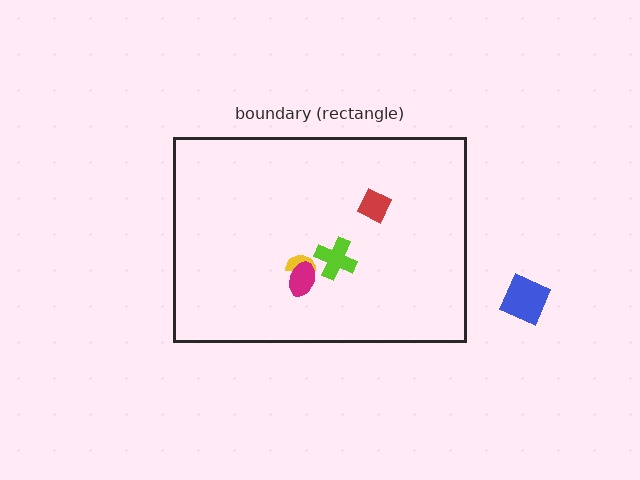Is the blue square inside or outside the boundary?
Outside.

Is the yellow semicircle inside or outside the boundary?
Inside.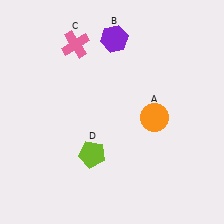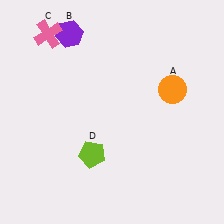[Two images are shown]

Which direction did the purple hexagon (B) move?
The purple hexagon (B) moved left.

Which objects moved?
The objects that moved are: the orange circle (A), the purple hexagon (B), the pink cross (C).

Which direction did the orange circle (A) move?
The orange circle (A) moved up.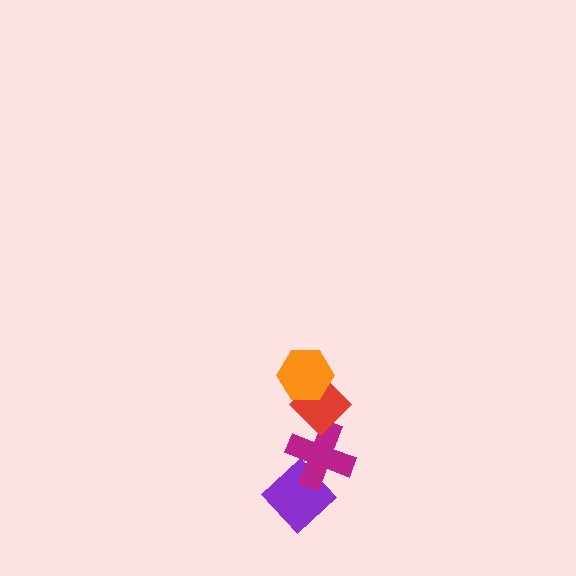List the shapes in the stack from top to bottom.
From top to bottom: the orange hexagon, the red diamond, the magenta cross, the purple diamond.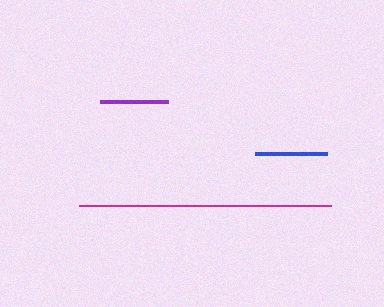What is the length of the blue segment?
The blue segment is approximately 72 pixels long.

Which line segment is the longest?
The magenta line is the longest at approximately 252 pixels.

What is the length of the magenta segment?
The magenta segment is approximately 252 pixels long.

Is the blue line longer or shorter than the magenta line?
The magenta line is longer than the blue line.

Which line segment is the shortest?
The purple line is the shortest at approximately 68 pixels.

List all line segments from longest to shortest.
From longest to shortest: magenta, blue, purple.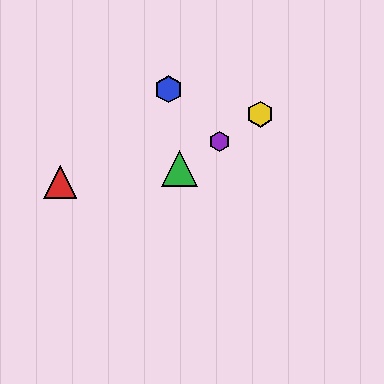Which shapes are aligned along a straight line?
The green triangle, the yellow hexagon, the purple hexagon are aligned along a straight line.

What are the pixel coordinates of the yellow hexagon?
The yellow hexagon is at (260, 114).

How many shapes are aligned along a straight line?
3 shapes (the green triangle, the yellow hexagon, the purple hexagon) are aligned along a straight line.